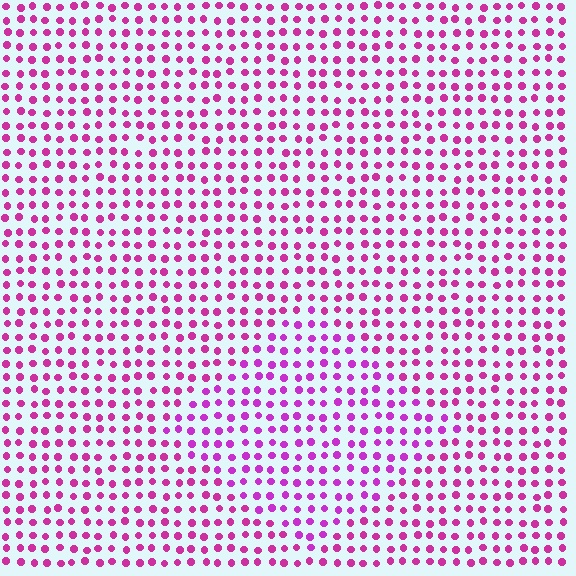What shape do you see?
I see a diamond.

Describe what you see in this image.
The image is filled with small magenta elements in a uniform arrangement. A diamond-shaped region is visible where the elements are tinted to a slightly different hue, forming a subtle color boundary.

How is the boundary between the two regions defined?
The boundary is defined purely by a slight shift in hue (about 20 degrees). Spacing, size, and orientation are identical on both sides.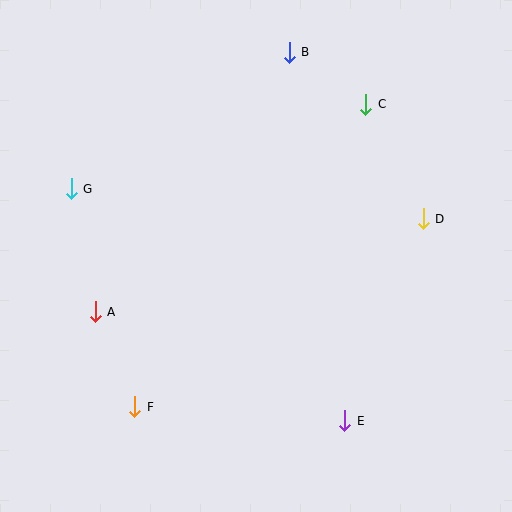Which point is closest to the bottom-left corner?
Point F is closest to the bottom-left corner.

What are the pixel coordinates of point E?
Point E is at (345, 421).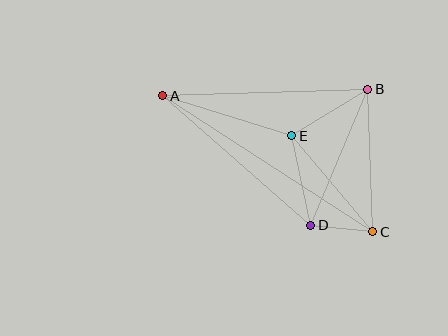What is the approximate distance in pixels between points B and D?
The distance between B and D is approximately 148 pixels.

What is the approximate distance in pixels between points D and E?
The distance between D and E is approximately 92 pixels.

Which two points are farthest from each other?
Points A and C are farthest from each other.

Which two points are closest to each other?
Points C and D are closest to each other.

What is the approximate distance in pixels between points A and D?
The distance between A and D is approximately 197 pixels.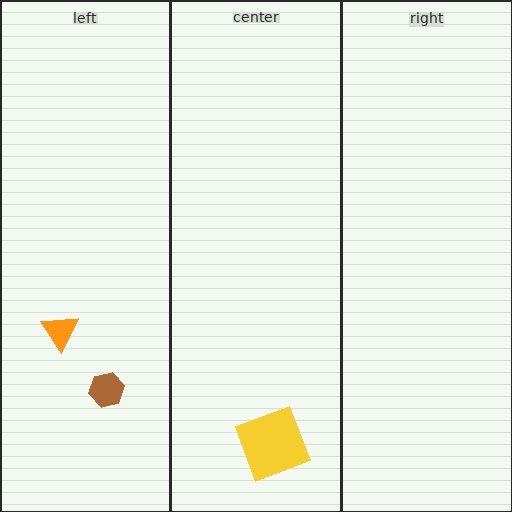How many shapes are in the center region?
1.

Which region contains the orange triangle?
The left region.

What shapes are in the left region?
The orange triangle, the brown hexagon.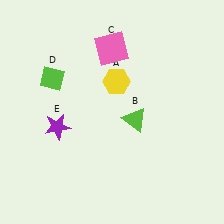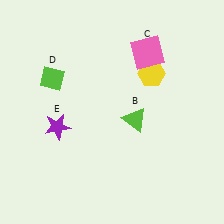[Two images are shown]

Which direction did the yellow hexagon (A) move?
The yellow hexagon (A) moved right.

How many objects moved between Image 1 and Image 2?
2 objects moved between the two images.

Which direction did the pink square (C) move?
The pink square (C) moved right.